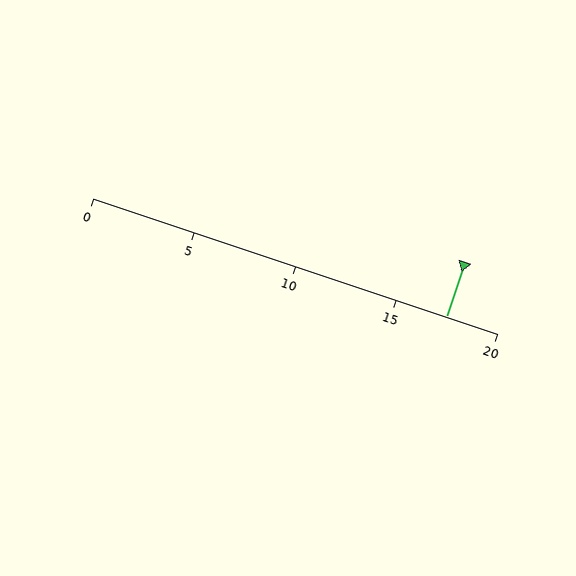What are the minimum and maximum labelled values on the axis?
The axis runs from 0 to 20.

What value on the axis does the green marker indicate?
The marker indicates approximately 17.5.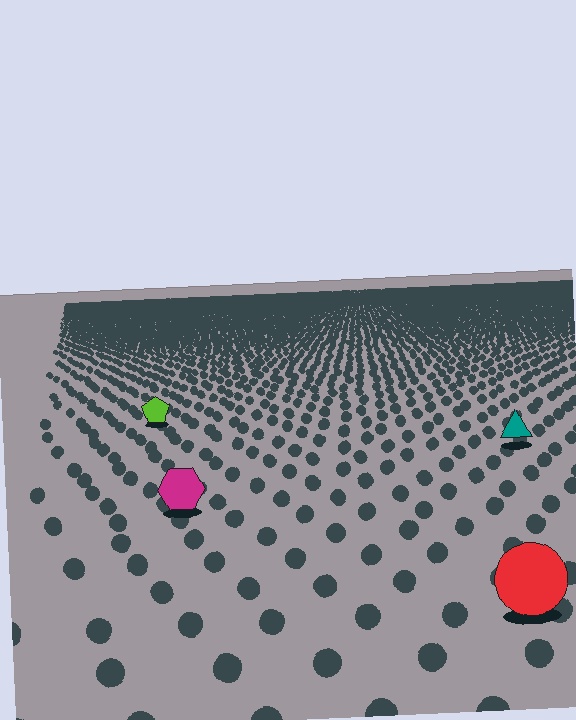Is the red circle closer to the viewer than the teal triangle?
Yes. The red circle is closer — you can tell from the texture gradient: the ground texture is coarser near it.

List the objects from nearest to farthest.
From nearest to farthest: the red circle, the magenta hexagon, the teal triangle, the lime pentagon.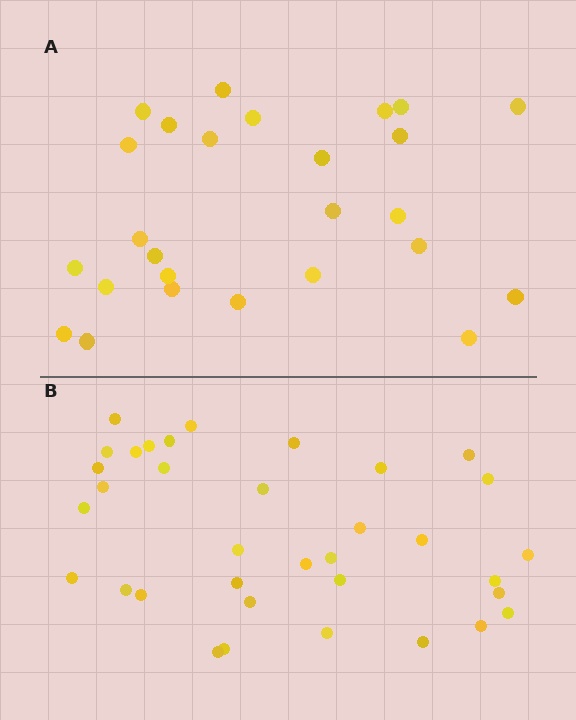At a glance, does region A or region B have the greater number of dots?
Region B (the bottom region) has more dots.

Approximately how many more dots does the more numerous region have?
Region B has roughly 8 or so more dots than region A.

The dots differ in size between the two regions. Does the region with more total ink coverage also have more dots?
No. Region A has more total ink coverage because its dots are larger, but region B actually contains more individual dots. Total area can be misleading — the number of items is what matters here.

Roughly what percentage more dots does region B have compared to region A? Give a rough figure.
About 35% more.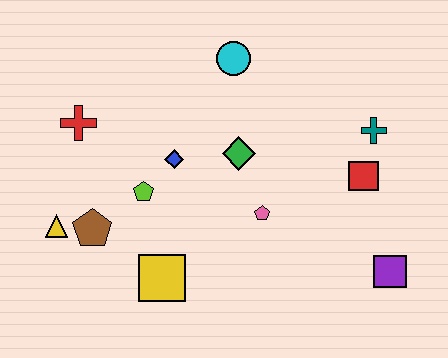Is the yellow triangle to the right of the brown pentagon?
No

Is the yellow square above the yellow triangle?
No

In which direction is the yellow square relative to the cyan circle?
The yellow square is below the cyan circle.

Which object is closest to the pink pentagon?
The green diamond is closest to the pink pentagon.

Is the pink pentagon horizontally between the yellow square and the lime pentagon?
No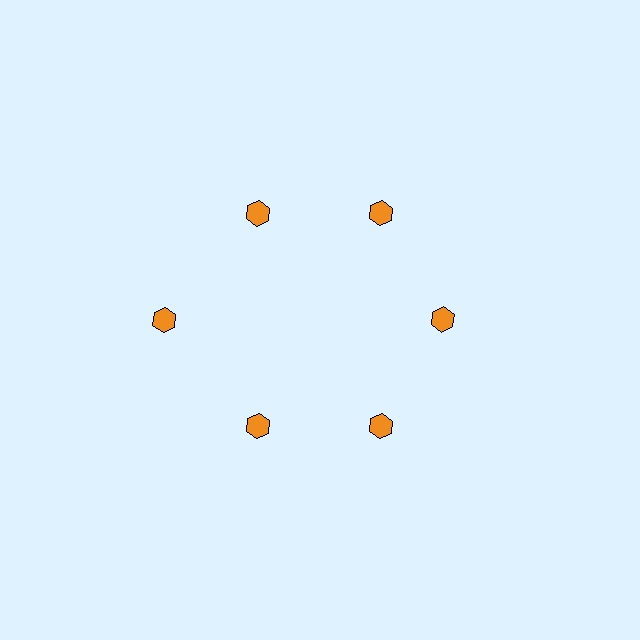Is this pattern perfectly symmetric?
No. The 6 orange hexagons are arranged in a ring, but one element near the 9 o'clock position is pushed outward from the center, breaking the 6-fold rotational symmetry.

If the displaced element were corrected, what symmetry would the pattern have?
It would have 6-fold rotational symmetry — the pattern would map onto itself every 60 degrees.